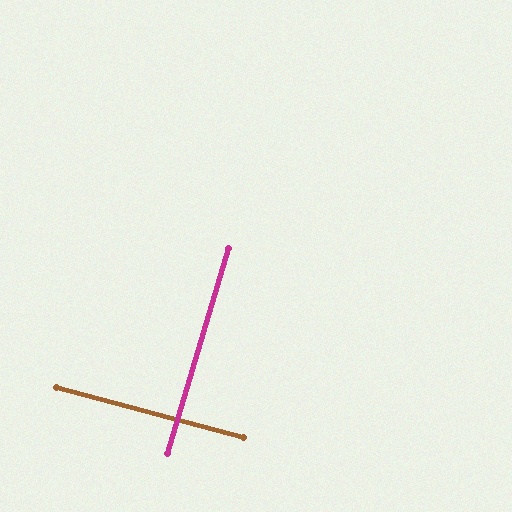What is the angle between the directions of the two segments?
Approximately 89 degrees.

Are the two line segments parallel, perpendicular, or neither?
Perpendicular — they meet at approximately 89°.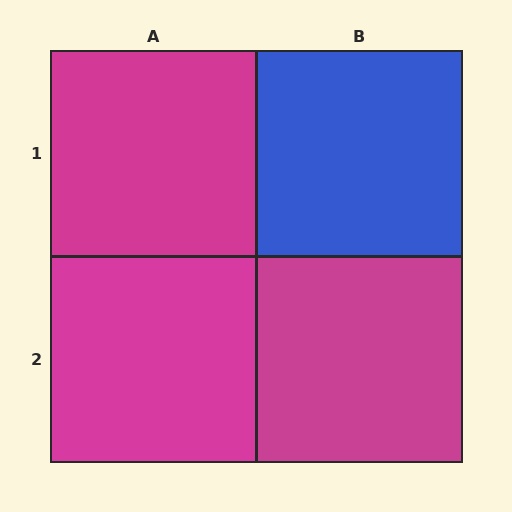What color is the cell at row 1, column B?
Blue.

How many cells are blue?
1 cell is blue.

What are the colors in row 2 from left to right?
Magenta, magenta.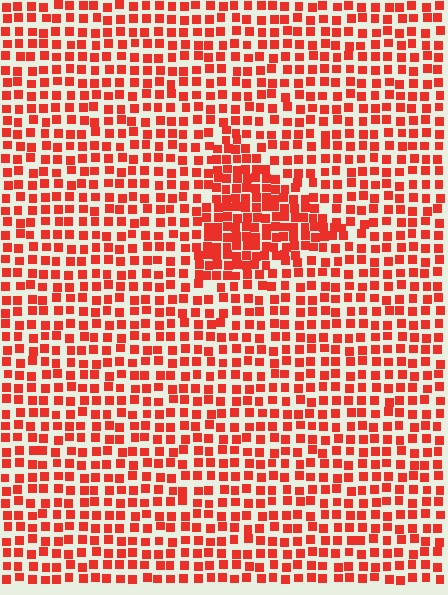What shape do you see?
I see a triangle.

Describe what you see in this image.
The image contains small red elements arranged at two different densities. A triangle-shaped region is visible where the elements are more densely packed than the surrounding area.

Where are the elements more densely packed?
The elements are more densely packed inside the triangle boundary.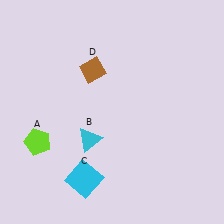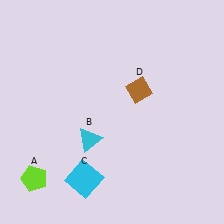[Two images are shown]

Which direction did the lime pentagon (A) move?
The lime pentagon (A) moved down.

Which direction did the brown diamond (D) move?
The brown diamond (D) moved right.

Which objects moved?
The objects that moved are: the lime pentagon (A), the brown diamond (D).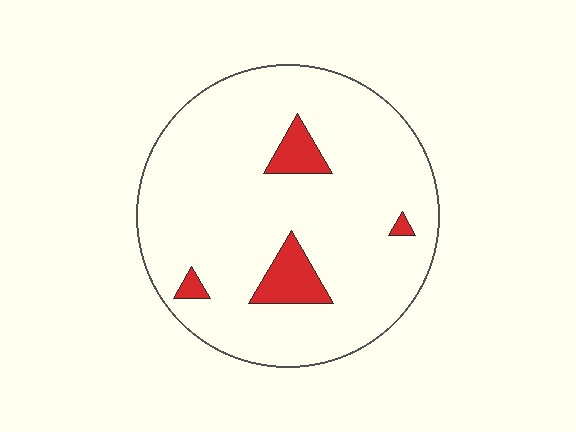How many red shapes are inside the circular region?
4.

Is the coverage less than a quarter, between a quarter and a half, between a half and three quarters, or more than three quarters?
Less than a quarter.